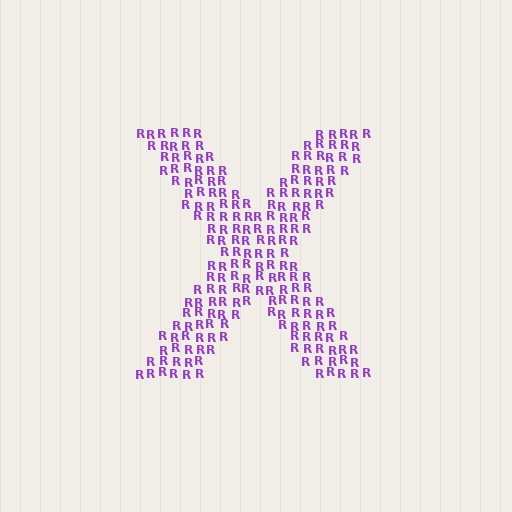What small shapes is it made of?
It is made of small letter R's.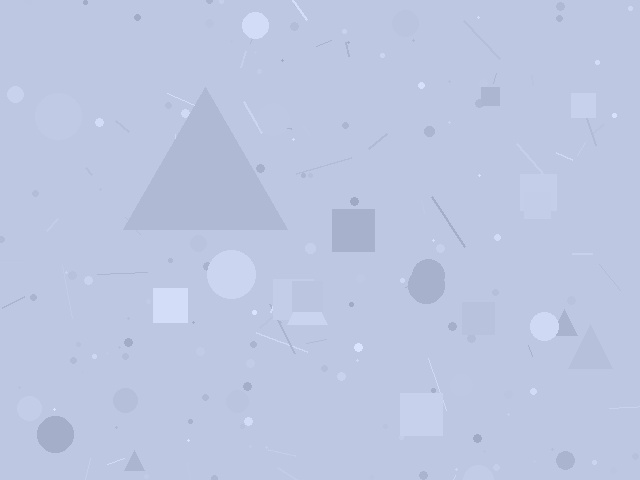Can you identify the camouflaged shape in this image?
The camouflaged shape is a triangle.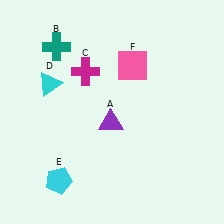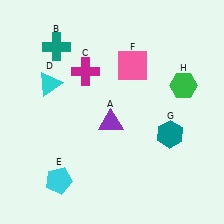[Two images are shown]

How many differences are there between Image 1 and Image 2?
There are 2 differences between the two images.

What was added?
A teal hexagon (G), a green hexagon (H) were added in Image 2.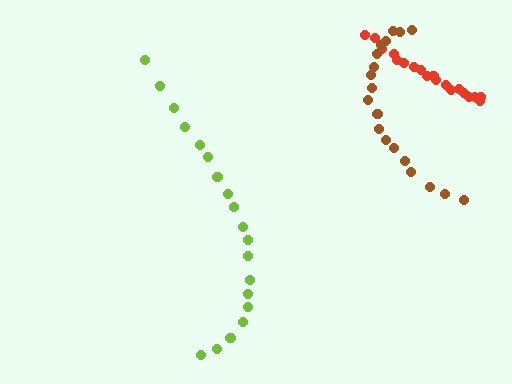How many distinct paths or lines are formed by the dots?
There are 3 distinct paths.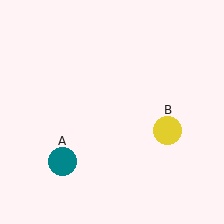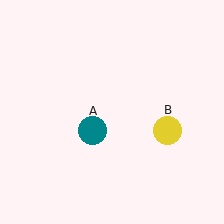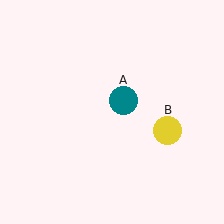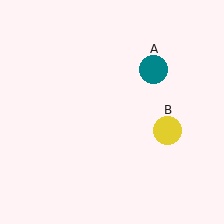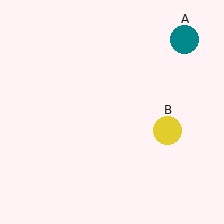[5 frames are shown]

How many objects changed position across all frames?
1 object changed position: teal circle (object A).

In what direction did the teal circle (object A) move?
The teal circle (object A) moved up and to the right.